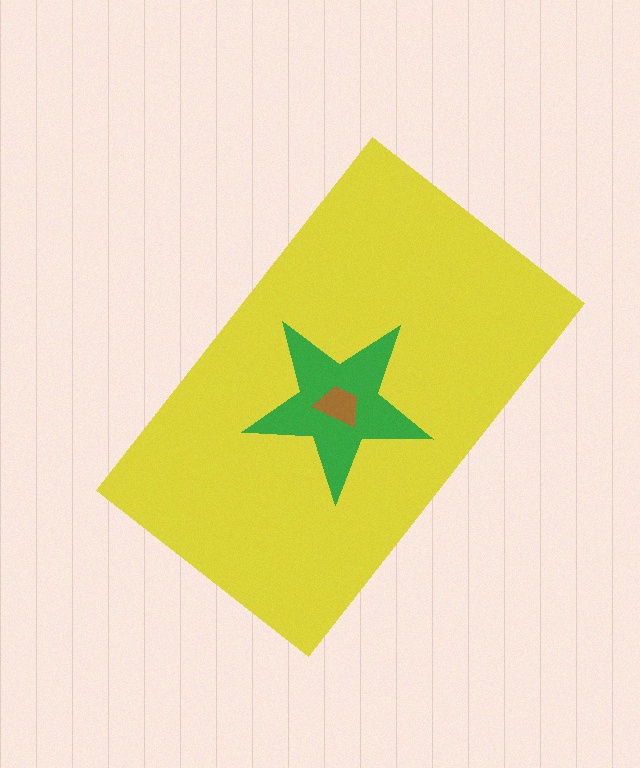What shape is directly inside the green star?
The brown trapezoid.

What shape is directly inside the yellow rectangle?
The green star.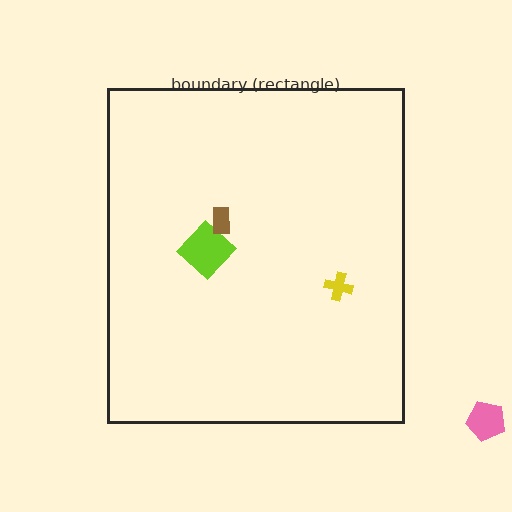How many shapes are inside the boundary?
3 inside, 1 outside.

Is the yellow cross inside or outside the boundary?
Inside.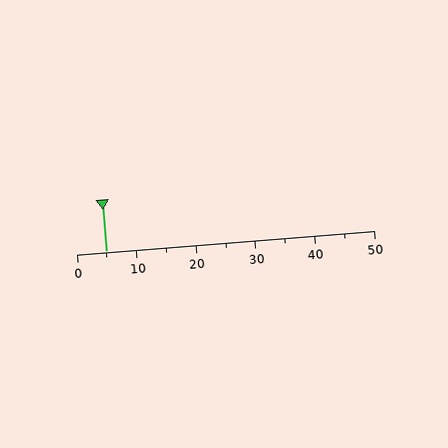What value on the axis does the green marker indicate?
The marker indicates approximately 5.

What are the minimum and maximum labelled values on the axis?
The axis runs from 0 to 50.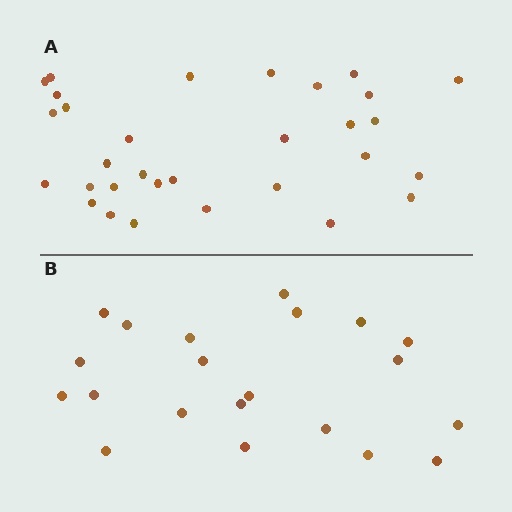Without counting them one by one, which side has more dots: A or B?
Region A (the top region) has more dots.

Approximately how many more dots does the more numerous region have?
Region A has roughly 10 or so more dots than region B.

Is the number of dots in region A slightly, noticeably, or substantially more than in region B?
Region A has substantially more. The ratio is roughly 1.5 to 1.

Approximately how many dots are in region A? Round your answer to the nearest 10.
About 30 dots. (The exact count is 31, which rounds to 30.)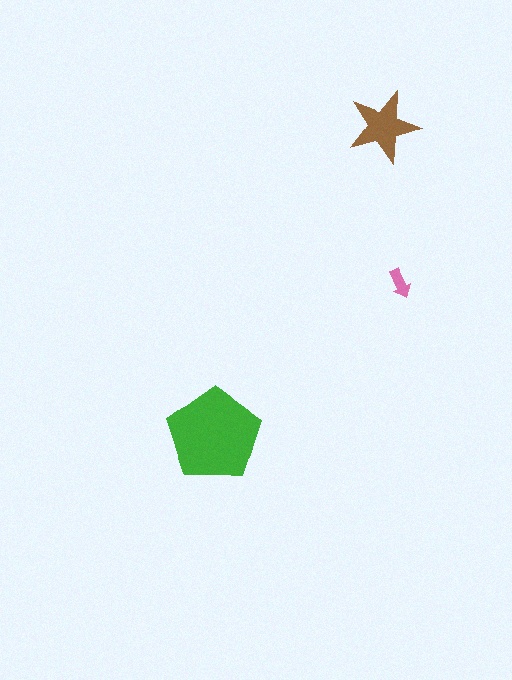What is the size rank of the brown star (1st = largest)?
2nd.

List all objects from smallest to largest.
The pink arrow, the brown star, the green pentagon.